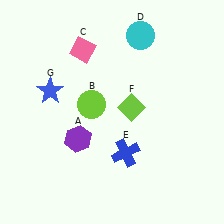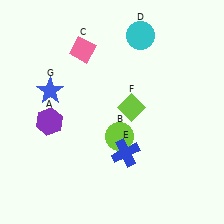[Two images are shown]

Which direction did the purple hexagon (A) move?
The purple hexagon (A) moved left.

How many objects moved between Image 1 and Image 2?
2 objects moved between the two images.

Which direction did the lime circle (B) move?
The lime circle (B) moved down.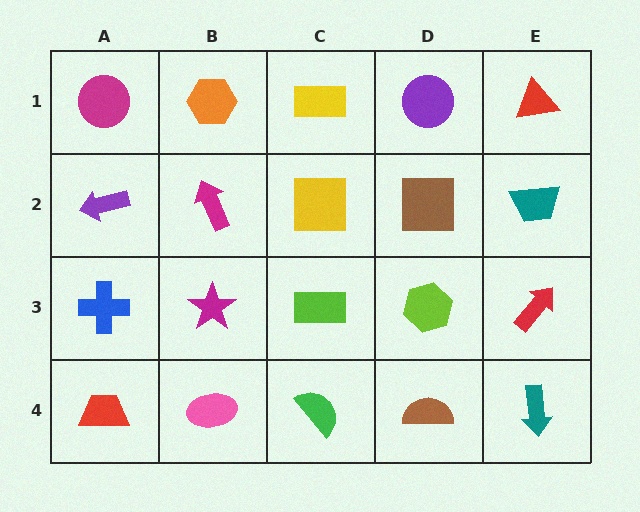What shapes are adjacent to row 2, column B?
An orange hexagon (row 1, column B), a magenta star (row 3, column B), a purple arrow (row 2, column A), a yellow square (row 2, column C).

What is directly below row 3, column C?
A green semicircle.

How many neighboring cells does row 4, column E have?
2.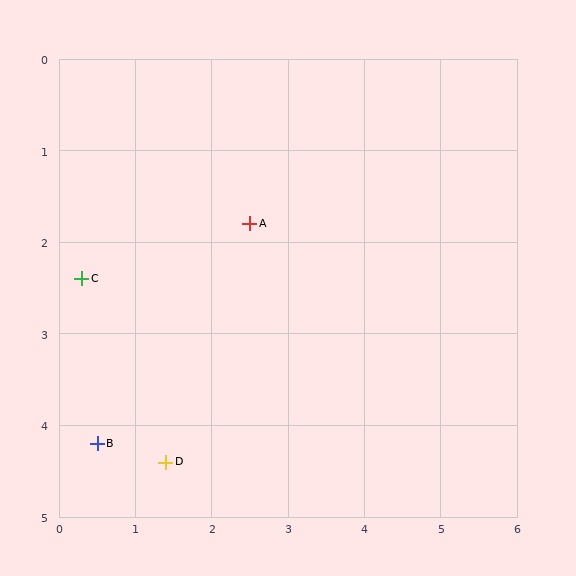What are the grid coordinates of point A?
Point A is at approximately (2.5, 1.8).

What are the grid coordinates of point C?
Point C is at approximately (0.3, 2.4).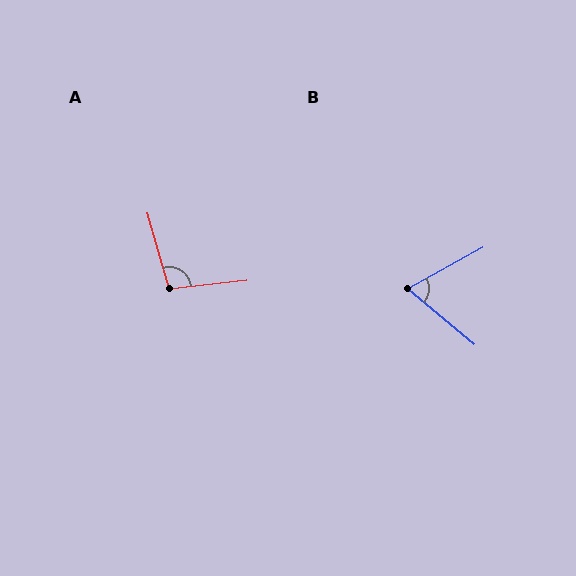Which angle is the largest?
A, at approximately 100 degrees.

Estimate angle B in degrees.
Approximately 68 degrees.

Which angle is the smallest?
B, at approximately 68 degrees.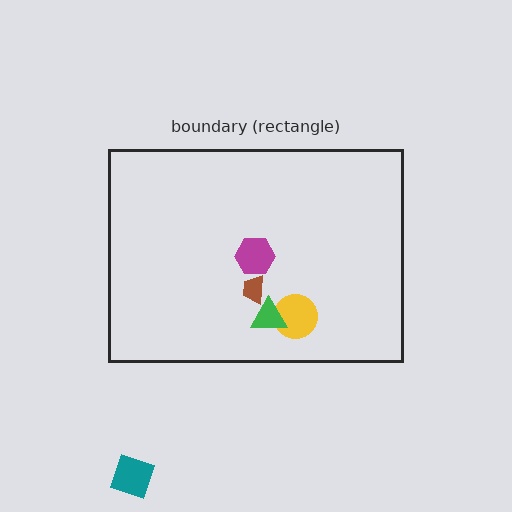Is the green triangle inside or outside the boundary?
Inside.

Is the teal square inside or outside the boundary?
Outside.